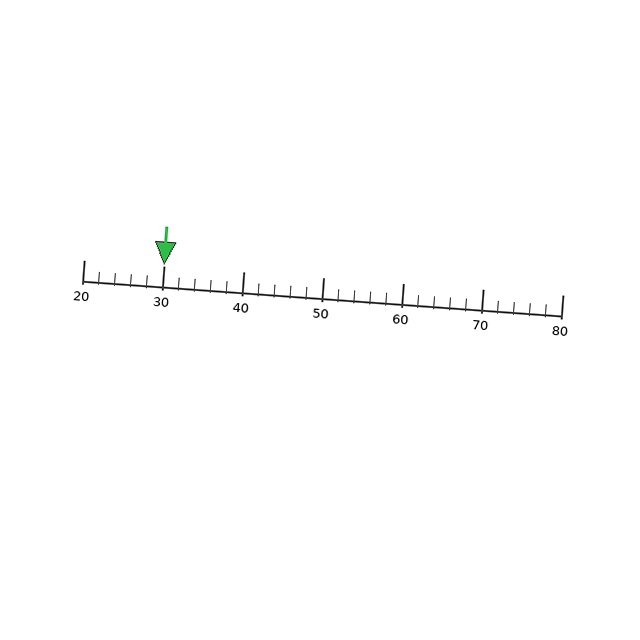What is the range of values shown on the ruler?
The ruler shows values from 20 to 80.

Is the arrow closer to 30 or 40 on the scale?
The arrow is closer to 30.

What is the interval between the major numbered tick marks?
The major tick marks are spaced 10 units apart.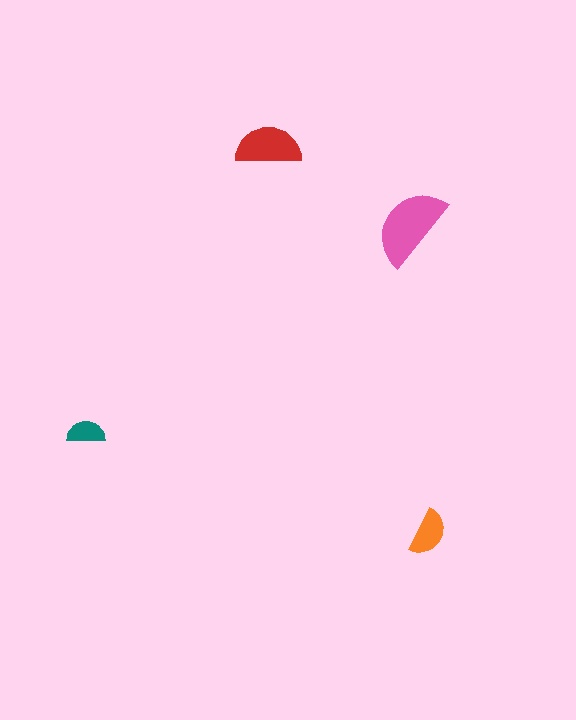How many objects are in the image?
There are 4 objects in the image.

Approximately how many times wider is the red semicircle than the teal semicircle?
About 1.5 times wider.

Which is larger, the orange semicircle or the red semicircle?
The red one.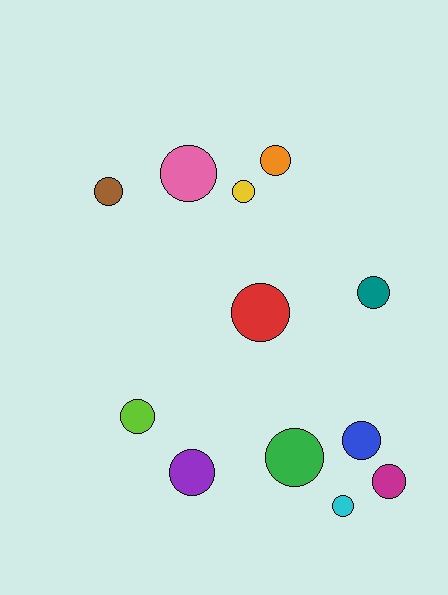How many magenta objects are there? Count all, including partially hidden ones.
There is 1 magenta object.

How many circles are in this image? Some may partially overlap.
There are 12 circles.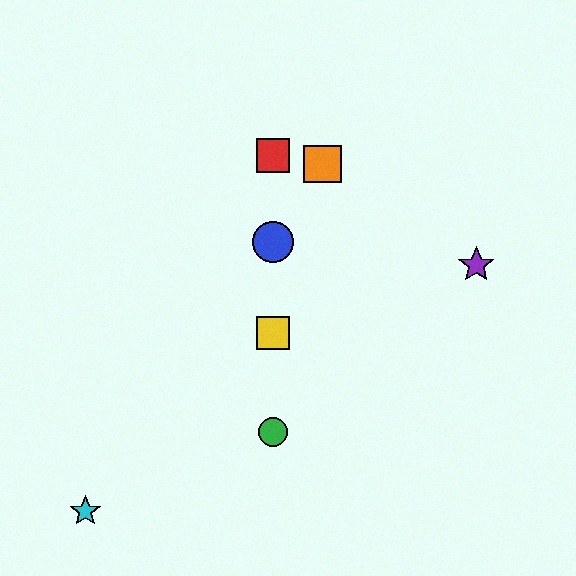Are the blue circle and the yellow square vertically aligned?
Yes, both are at x≈273.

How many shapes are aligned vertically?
4 shapes (the red square, the blue circle, the green circle, the yellow square) are aligned vertically.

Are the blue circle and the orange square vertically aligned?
No, the blue circle is at x≈273 and the orange square is at x≈322.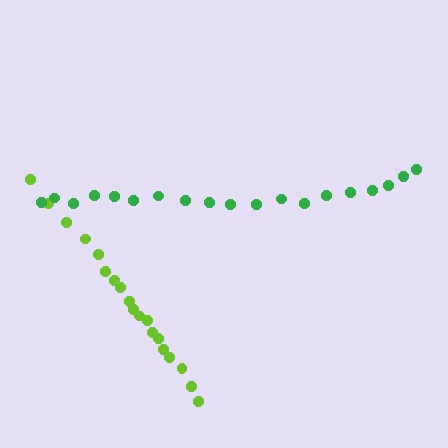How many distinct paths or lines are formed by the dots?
There are 2 distinct paths.